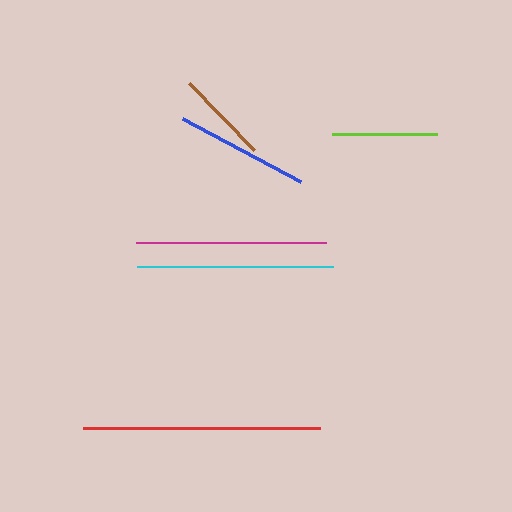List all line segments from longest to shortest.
From longest to shortest: red, cyan, magenta, blue, lime, brown.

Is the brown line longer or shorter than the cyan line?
The cyan line is longer than the brown line.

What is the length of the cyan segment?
The cyan segment is approximately 196 pixels long.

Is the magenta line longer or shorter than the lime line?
The magenta line is longer than the lime line.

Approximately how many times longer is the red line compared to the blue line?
The red line is approximately 1.8 times the length of the blue line.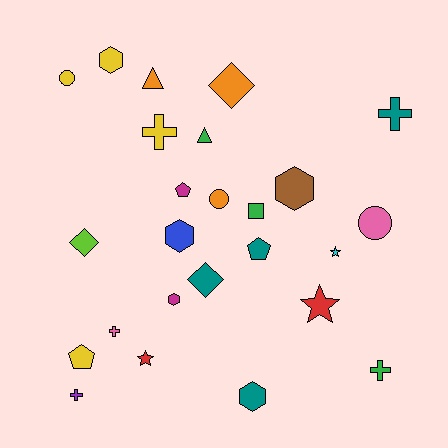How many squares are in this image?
There is 1 square.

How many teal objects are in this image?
There are 4 teal objects.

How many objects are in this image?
There are 25 objects.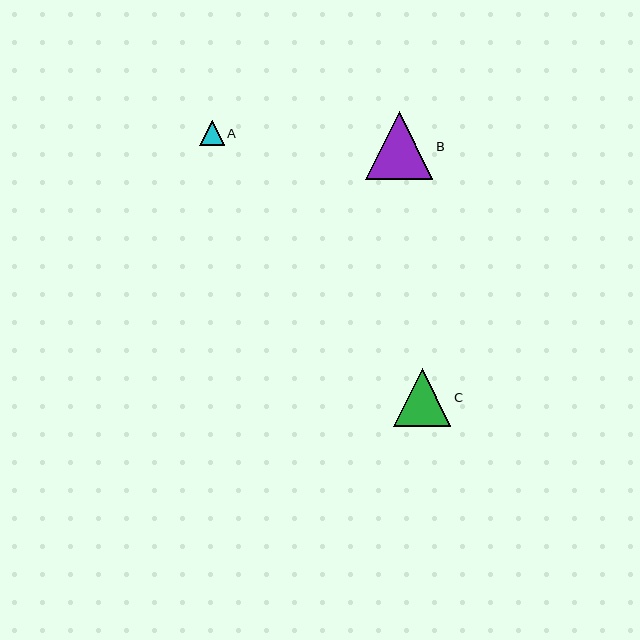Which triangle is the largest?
Triangle B is the largest with a size of approximately 68 pixels.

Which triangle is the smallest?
Triangle A is the smallest with a size of approximately 24 pixels.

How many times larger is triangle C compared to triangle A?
Triangle C is approximately 2.4 times the size of triangle A.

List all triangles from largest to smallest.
From largest to smallest: B, C, A.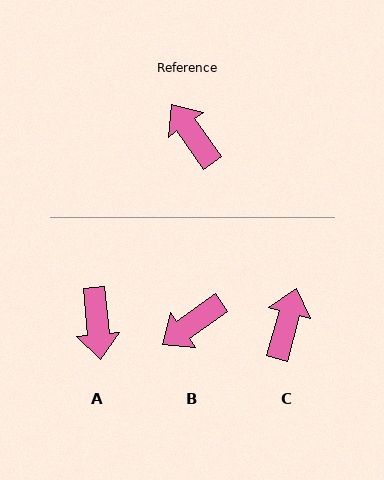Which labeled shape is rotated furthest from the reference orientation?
A, about 151 degrees away.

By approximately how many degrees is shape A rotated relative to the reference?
Approximately 151 degrees counter-clockwise.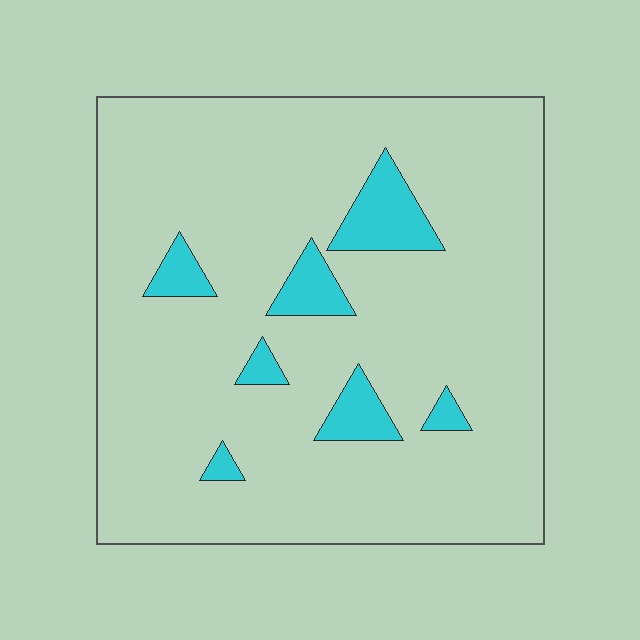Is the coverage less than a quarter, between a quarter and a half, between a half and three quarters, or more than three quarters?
Less than a quarter.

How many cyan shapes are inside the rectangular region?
7.